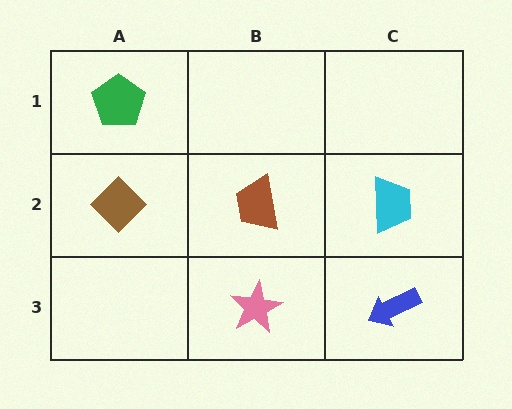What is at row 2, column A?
A brown diamond.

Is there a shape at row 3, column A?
No, that cell is empty.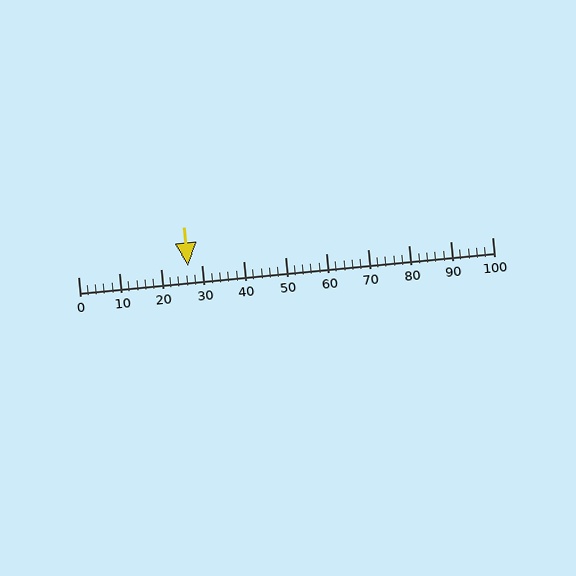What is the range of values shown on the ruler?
The ruler shows values from 0 to 100.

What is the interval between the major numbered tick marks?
The major tick marks are spaced 10 units apart.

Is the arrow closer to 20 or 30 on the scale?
The arrow is closer to 30.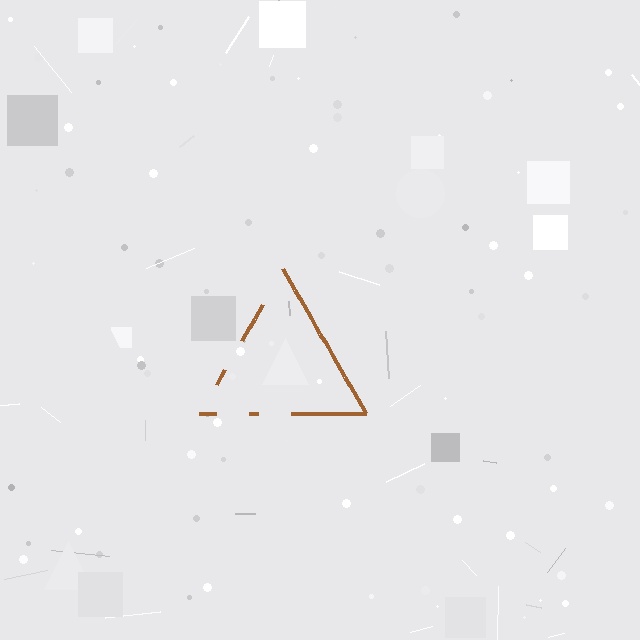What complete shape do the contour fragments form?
The contour fragments form a triangle.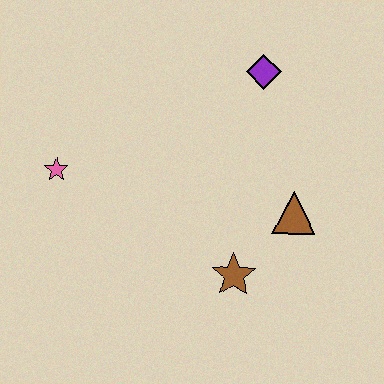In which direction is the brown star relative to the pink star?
The brown star is to the right of the pink star.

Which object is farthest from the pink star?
The brown triangle is farthest from the pink star.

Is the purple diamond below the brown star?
No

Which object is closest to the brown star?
The brown triangle is closest to the brown star.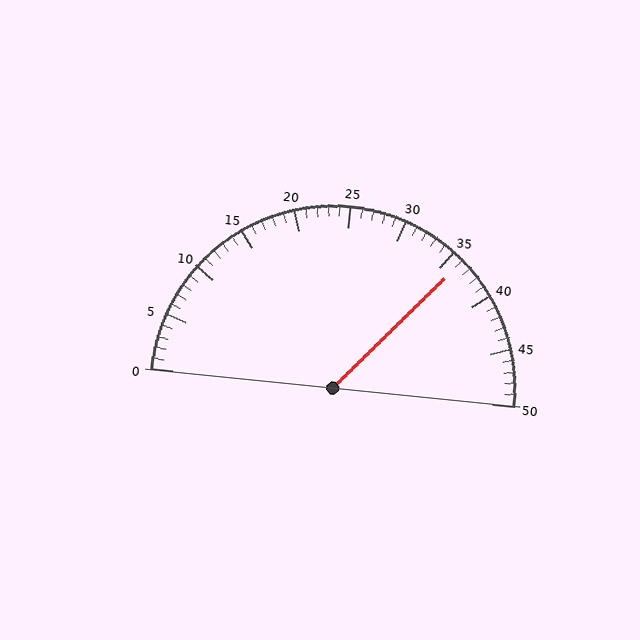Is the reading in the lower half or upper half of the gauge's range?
The reading is in the upper half of the range (0 to 50).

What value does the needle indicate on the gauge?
The needle indicates approximately 36.